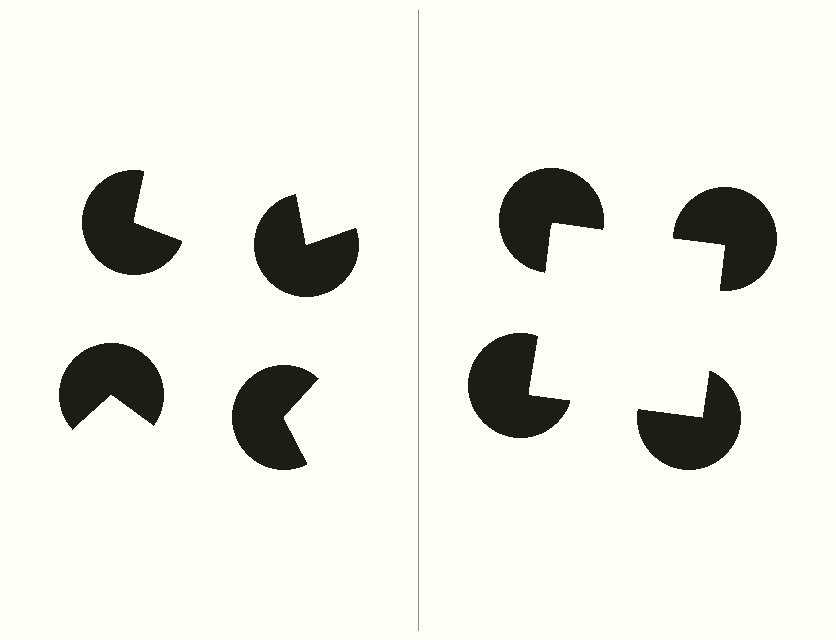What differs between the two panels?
The pac-man discs are positioned identically on both sides; only the wedge orientations differ. On the right they align to a square; on the left they are misaligned.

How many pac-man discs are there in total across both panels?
8 — 4 on each side.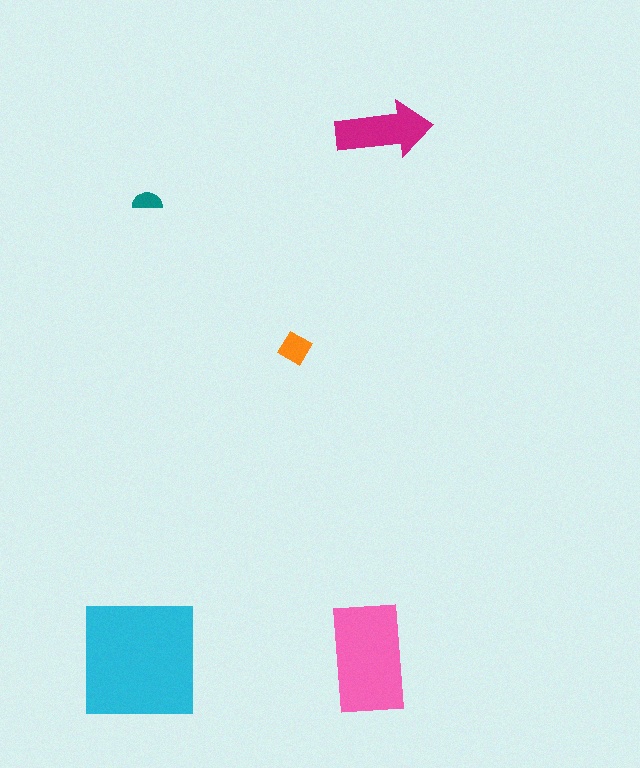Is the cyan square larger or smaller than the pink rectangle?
Larger.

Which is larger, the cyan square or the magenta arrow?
The cyan square.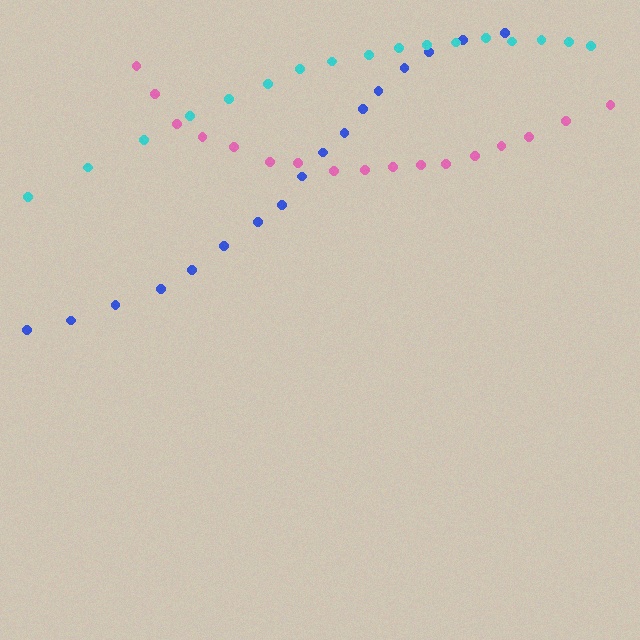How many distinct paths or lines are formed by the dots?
There are 3 distinct paths.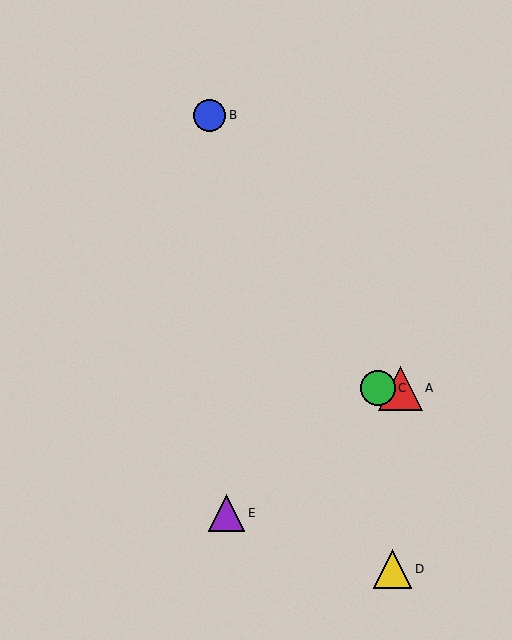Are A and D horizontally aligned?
No, A is at y≈388 and D is at y≈569.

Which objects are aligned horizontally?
Objects A, C are aligned horizontally.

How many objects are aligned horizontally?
2 objects (A, C) are aligned horizontally.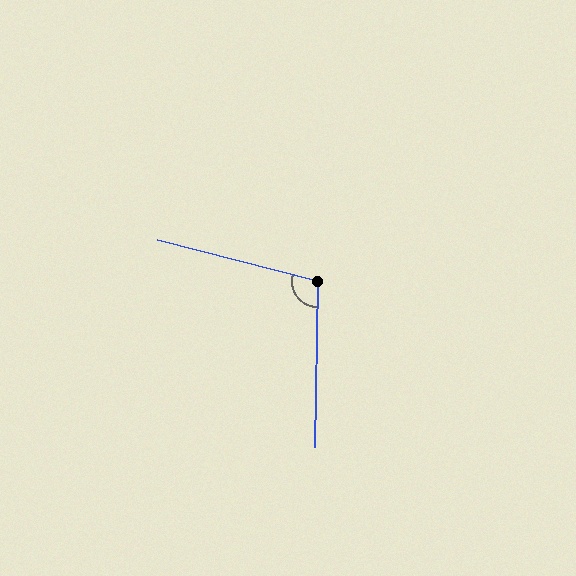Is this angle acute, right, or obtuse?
It is obtuse.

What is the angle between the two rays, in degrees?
Approximately 103 degrees.